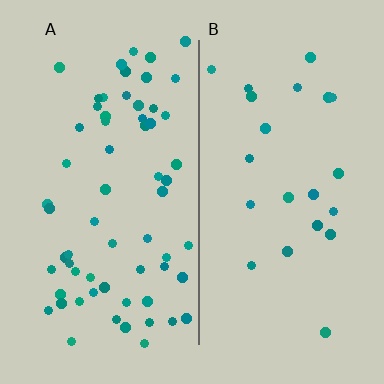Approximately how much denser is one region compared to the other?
Approximately 2.9× — region A over region B.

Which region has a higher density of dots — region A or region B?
A (the left).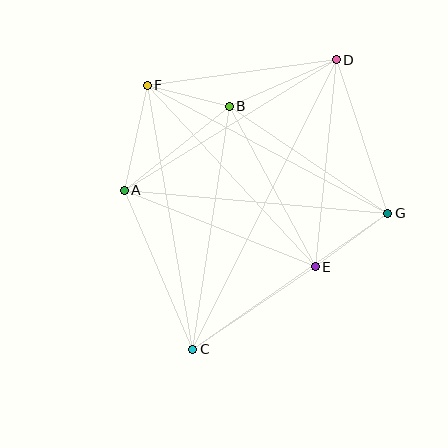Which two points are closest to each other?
Points B and F are closest to each other.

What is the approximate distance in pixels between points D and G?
The distance between D and G is approximately 162 pixels.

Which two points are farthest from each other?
Points C and D are farthest from each other.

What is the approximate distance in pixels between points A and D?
The distance between A and D is approximately 249 pixels.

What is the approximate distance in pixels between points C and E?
The distance between C and E is approximately 148 pixels.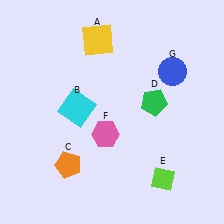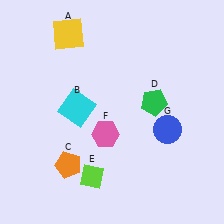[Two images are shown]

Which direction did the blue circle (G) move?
The blue circle (G) moved down.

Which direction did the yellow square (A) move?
The yellow square (A) moved left.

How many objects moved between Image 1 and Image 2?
3 objects moved between the two images.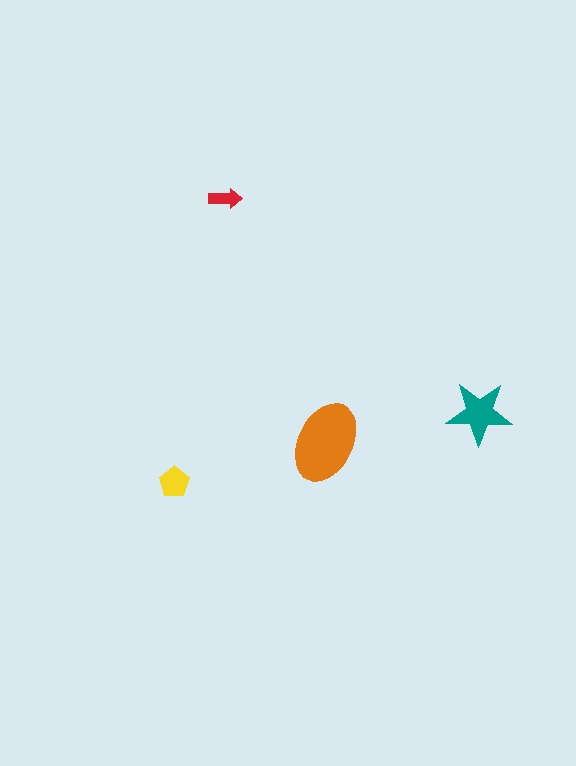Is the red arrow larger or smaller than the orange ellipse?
Smaller.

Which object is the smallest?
The red arrow.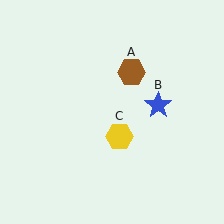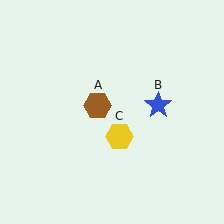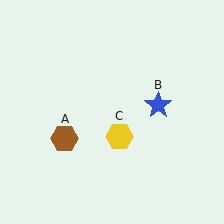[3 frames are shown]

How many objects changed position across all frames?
1 object changed position: brown hexagon (object A).